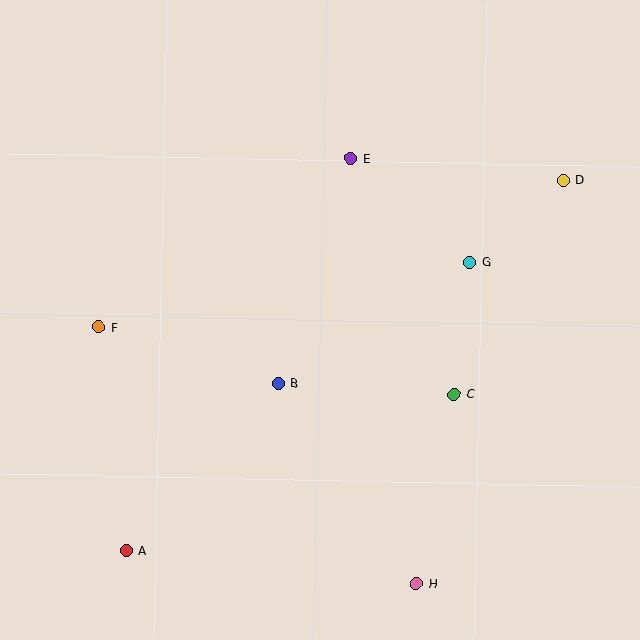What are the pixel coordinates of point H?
Point H is at (416, 584).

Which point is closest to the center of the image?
Point B at (278, 383) is closest to the center.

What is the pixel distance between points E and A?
The distance between E and A is 453 pixels.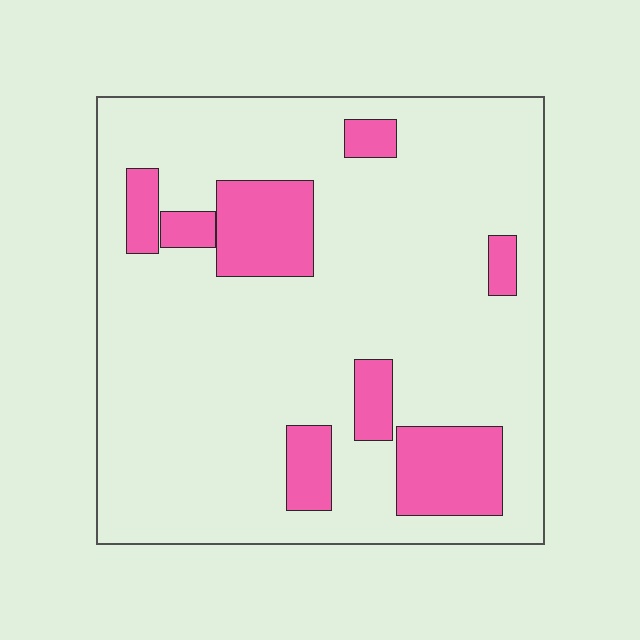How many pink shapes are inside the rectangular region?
8.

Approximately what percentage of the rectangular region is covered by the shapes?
Approximately 15%.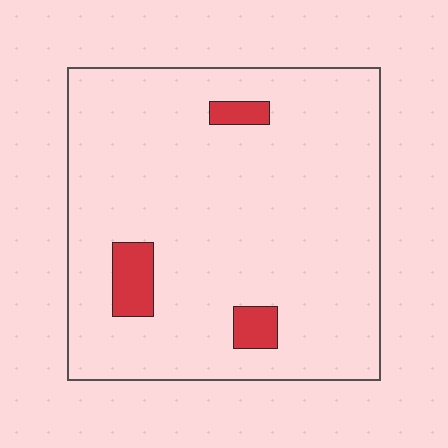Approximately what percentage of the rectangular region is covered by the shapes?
Approximately 5%.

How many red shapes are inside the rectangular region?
3.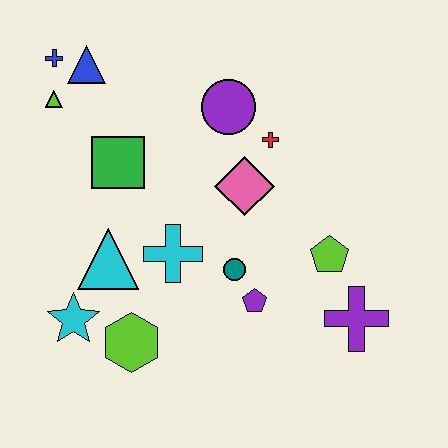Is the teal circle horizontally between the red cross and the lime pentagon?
No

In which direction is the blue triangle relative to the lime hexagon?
The blue triangle is above the lime hexagon.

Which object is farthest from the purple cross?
The blue cross is farthest from the purple cross.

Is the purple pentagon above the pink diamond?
No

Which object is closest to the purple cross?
The lime pentagon is closest to the purple cross.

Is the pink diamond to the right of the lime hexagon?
Yes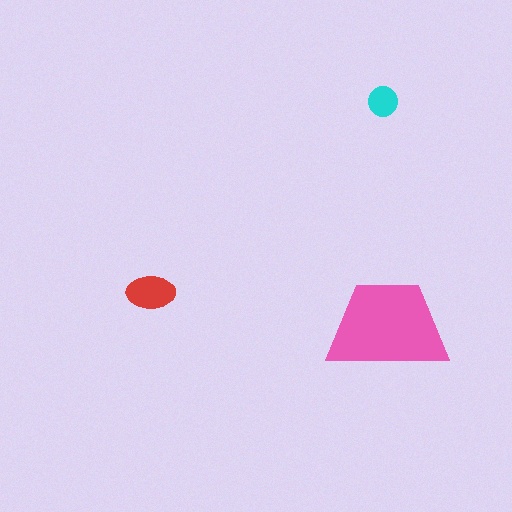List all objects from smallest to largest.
The cyan circle, the red ellipse, the pink trapezoid.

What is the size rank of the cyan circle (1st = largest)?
3rd.